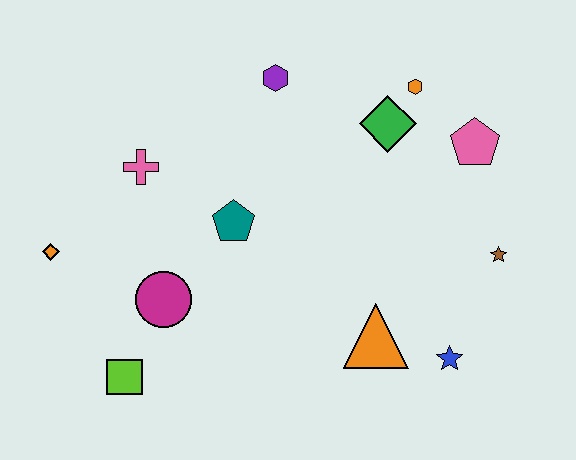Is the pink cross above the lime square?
Yes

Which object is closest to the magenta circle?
The lime square is closest to the magenta circle.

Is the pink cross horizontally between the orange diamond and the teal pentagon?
Yes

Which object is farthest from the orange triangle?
The orange diamond is farthest from the orange triangle.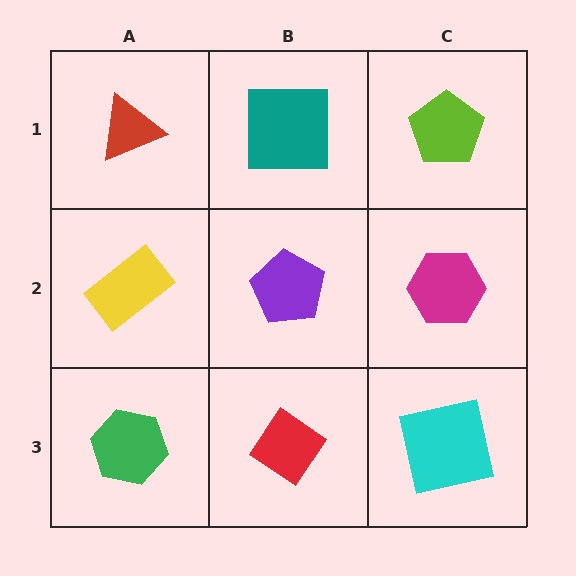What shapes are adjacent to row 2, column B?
A teal square (row 1, column B), a red diamond (row 3, column B), a yellow rectangle (row 2, column A), a magenta hexagon (row 2, column C).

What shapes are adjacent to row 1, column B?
A purple pentagon (row 2, column B), a red triangle (row 1, column A), a lime pentagon (row 1, column C).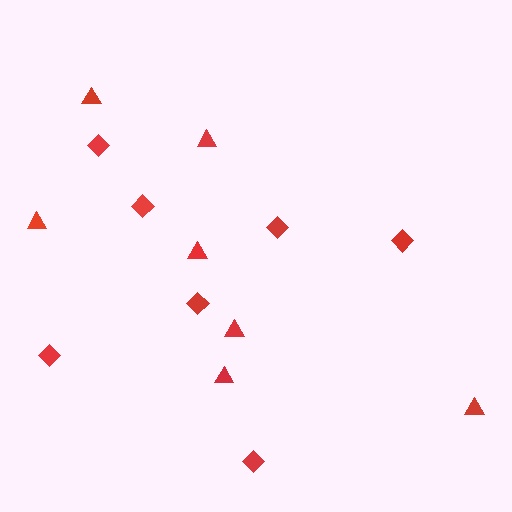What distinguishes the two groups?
There are 2 groups: one group of triangles (7) and one group of diamonds (7).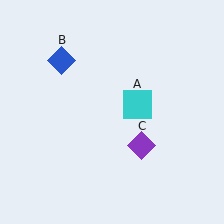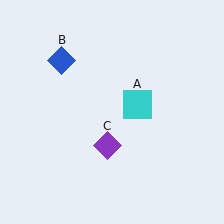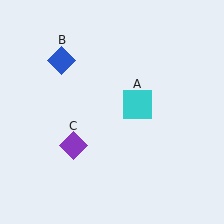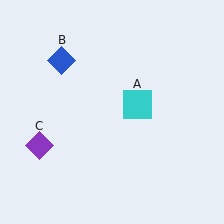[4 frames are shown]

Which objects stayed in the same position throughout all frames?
Cyan square (object A) and blue diamond (object B) remained stationary.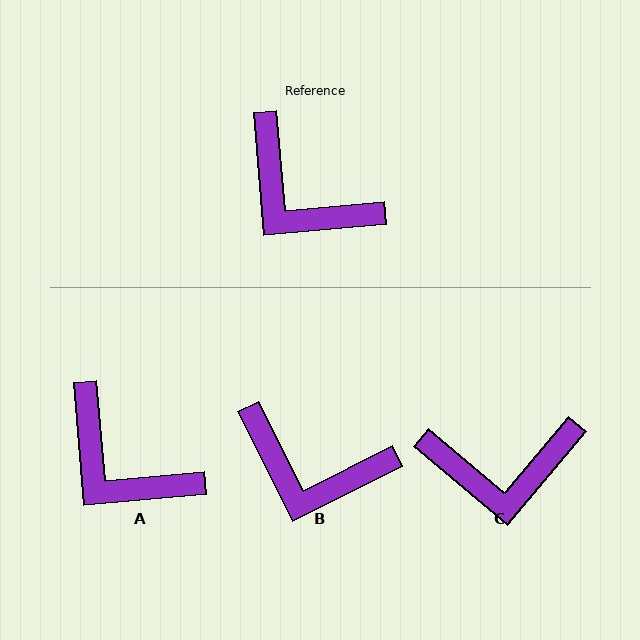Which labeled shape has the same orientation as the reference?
A.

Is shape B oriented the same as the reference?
No, it is off by about 22 degrees.